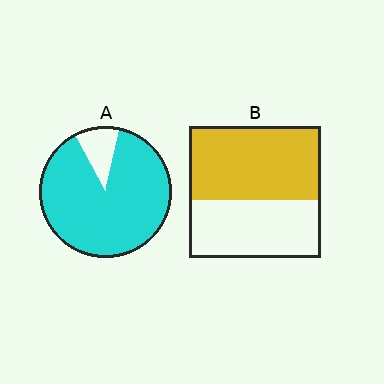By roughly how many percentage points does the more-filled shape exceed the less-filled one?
By roughly 35 percentage points (A over B).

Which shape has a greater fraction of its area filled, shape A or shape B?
Shape A.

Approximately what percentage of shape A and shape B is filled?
A is approximately 90% and B is approximately 55%.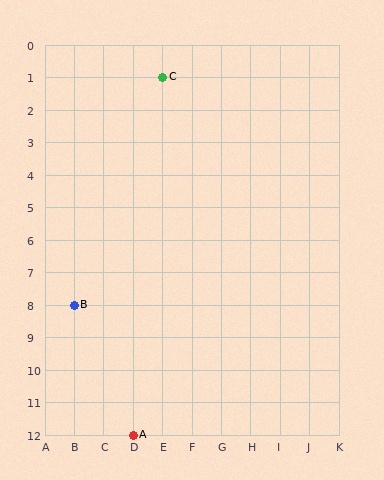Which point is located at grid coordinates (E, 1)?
Point C is at (E, 1).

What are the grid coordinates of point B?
Point B is at grid coordinates (B, 8).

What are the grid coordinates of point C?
Point C is at grid coordinates (E, 1).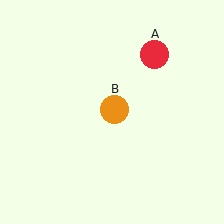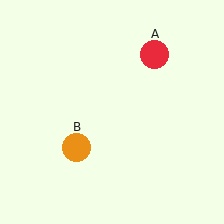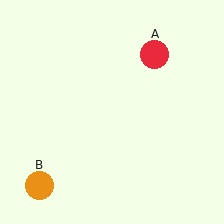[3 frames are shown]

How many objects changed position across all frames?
1 object changed position: orange circle (object B).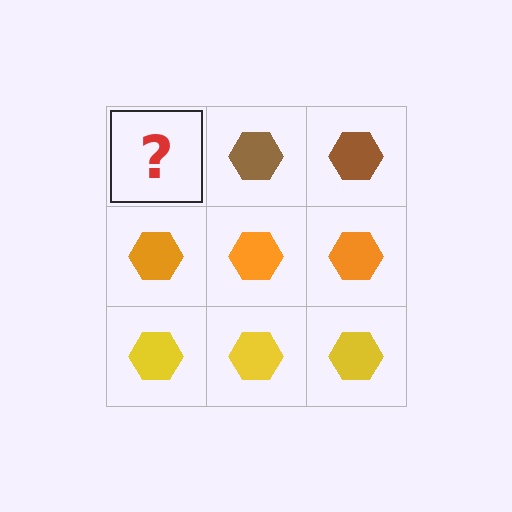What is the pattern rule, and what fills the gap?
The rule is that each row has a consistent color. The gap should be filled with a brown hexagon.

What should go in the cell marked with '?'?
The missing cell should contain a brown hexagon.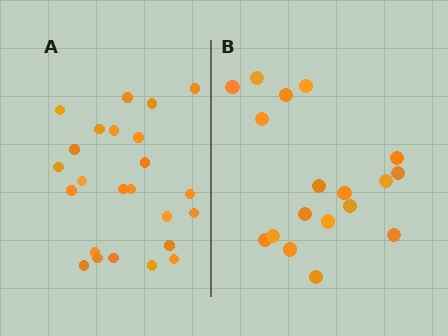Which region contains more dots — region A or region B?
Region A (the left region) has more dots.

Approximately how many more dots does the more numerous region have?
Region A has about 6 more dots than region B.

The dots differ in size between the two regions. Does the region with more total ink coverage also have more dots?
No. Region B has more total ink coverage because its dots are larger, but region A actually contains more individual dots. Total area can be misleading — the number of items is what matters here.